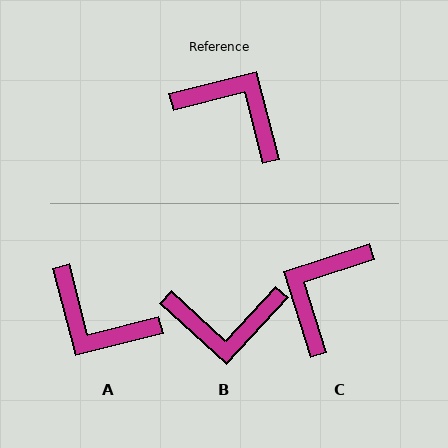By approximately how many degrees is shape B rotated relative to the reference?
Approximately 147 degrees clockwise.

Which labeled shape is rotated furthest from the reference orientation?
A, about 180 degrees away.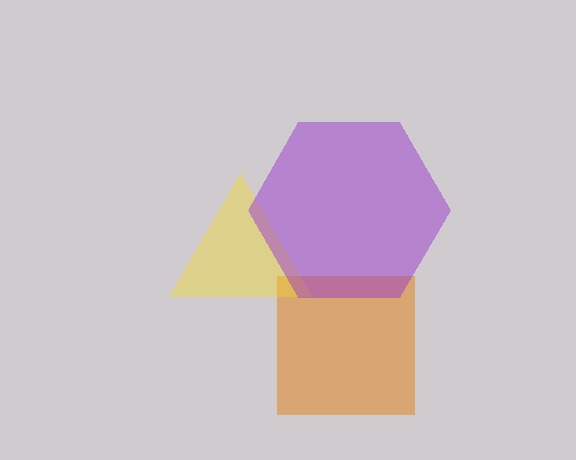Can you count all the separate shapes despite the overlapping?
Yes, there are 3 separate shapes.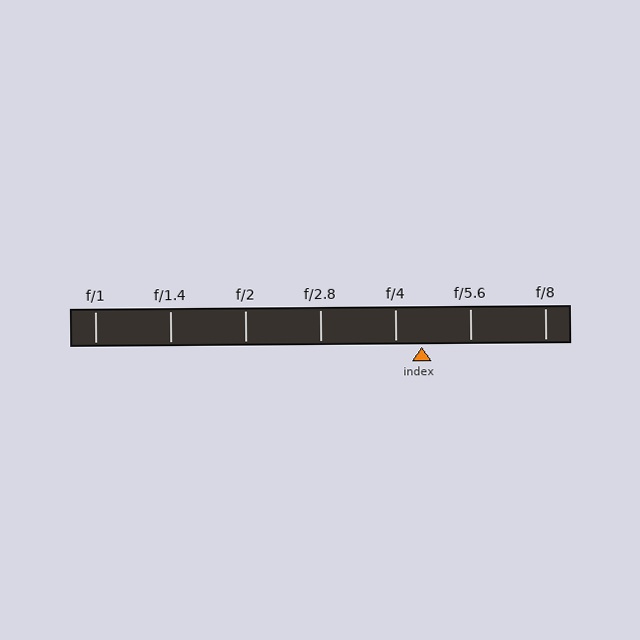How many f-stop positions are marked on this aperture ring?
There are 7 f-stop positions marked.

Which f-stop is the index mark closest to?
The index mark is closest to f/4.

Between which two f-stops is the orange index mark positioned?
The index mark is between f/4 and f/5.6.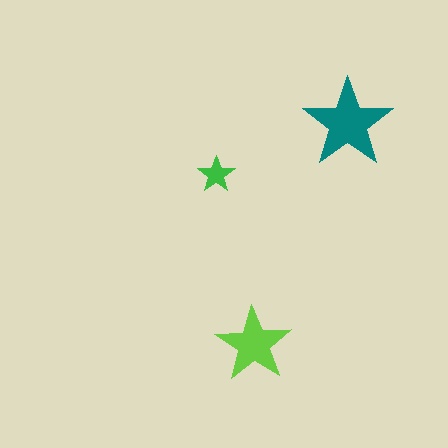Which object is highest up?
The teal star is topmost.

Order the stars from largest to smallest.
the teal one, the lime one, the green one.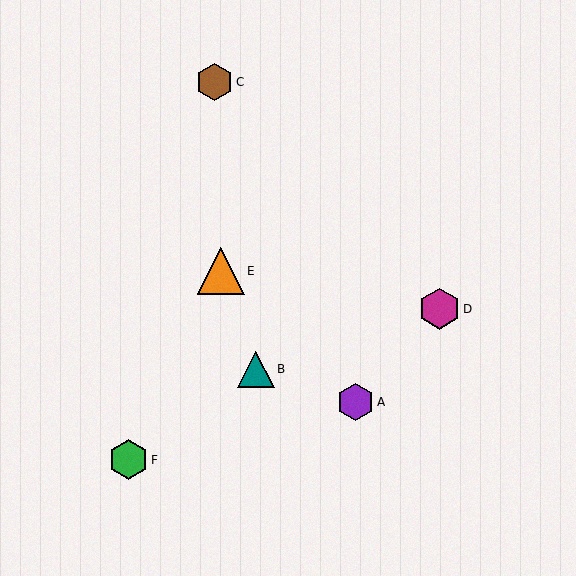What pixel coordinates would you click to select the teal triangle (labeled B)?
Click at (256, 369) to select the teal triangle B.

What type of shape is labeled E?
Shape E is an orange triangle.